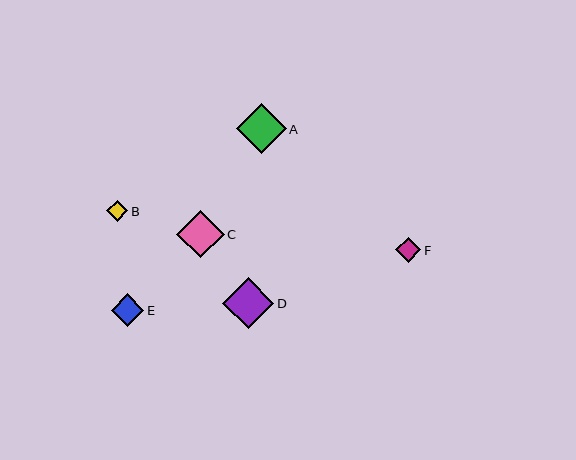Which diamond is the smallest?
Diamond B is the smallest with a size of approximately 21 pixels.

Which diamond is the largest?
Diamond D is the largest with a size of approximately 51 pixels.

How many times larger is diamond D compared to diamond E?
Diamond D is approximately 1.6 times the size of diamond E.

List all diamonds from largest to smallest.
From largest to smallest: D, A, C, E, F, B.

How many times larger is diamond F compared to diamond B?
Diamond F is approximately 1.2 times the size of diamond B.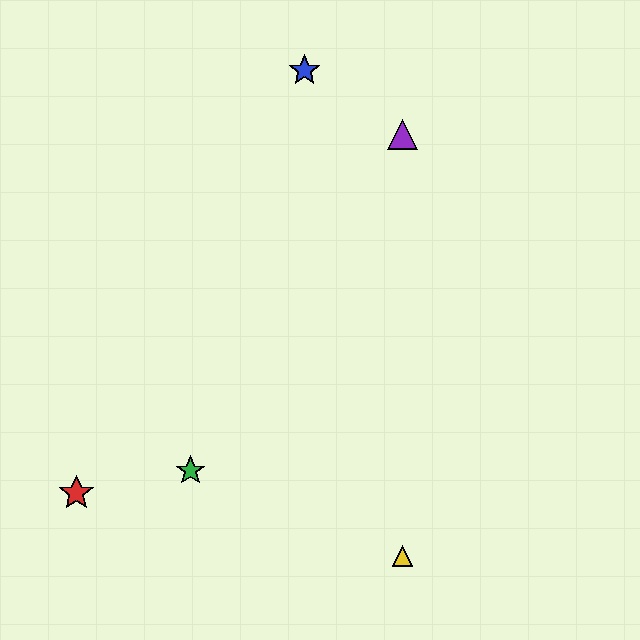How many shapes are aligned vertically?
2 shapes (the yellow triangle, the purple triangle) are aligned vertically.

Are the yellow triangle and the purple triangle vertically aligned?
Yes, both are at x≈402.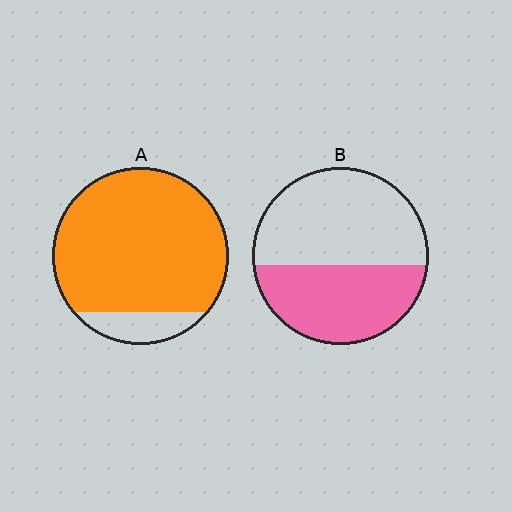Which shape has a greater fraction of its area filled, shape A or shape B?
Shape A.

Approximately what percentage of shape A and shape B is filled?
A is approximately 85% and B is approximately 45%.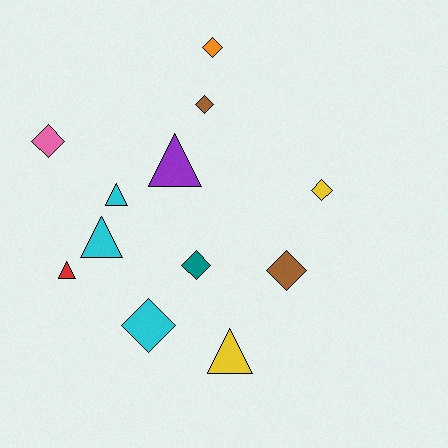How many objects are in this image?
There are 12 objects.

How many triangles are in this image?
There are 5 triangles.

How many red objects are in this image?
There is 1 red object.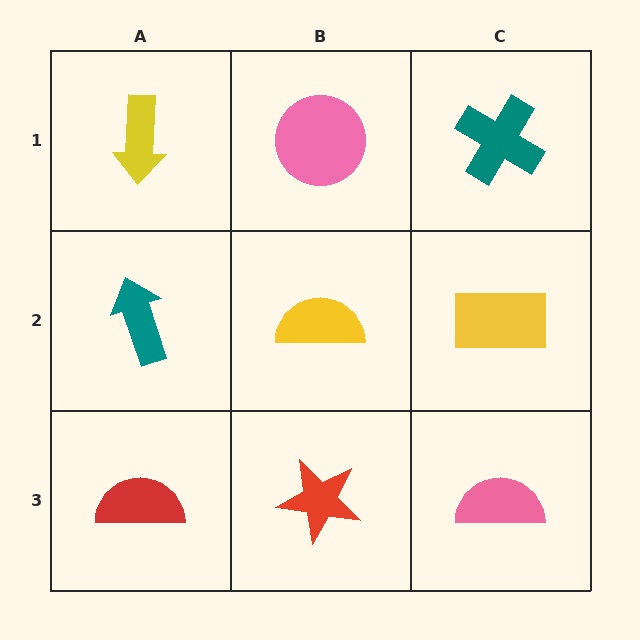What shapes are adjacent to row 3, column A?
A teal arrow (row 2, column A), a red star (row 3, column B).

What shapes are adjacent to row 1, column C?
A yellow rectangle (row 2, column C), a pink circle (row 1, column B).